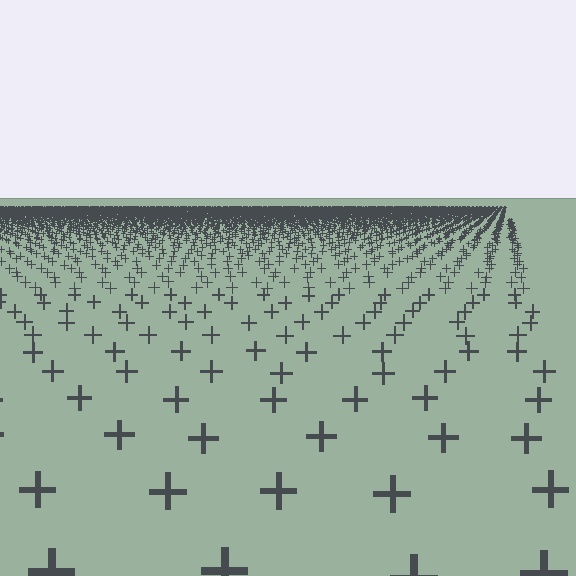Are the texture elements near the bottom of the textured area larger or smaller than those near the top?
Larger. Near the bottom, elements are closer to the viewer and appear at a bigger on-screen size.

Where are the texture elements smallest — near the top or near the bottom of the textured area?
Near the top.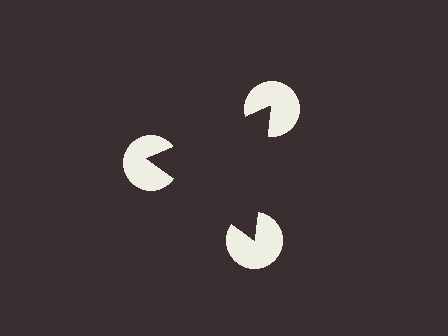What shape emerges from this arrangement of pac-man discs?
An illusory triangle — its edges are inferred from the aligned wedge cuts in the pac-man discs, not physically drawn.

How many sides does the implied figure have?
3 sides.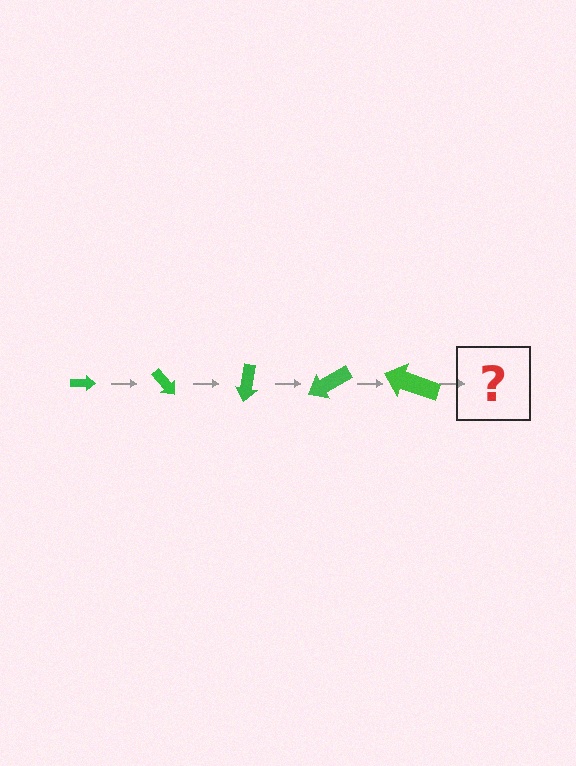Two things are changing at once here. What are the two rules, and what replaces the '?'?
The two rules are that the arrow grows larger each step and it rotates 50 degrees each step. The '?' should be an arrow, larger than the previous one and rotated 250 degrees from the start.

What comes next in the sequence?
The next element should be an arrow, larger than the previous one and rotated 250 degrees from the start.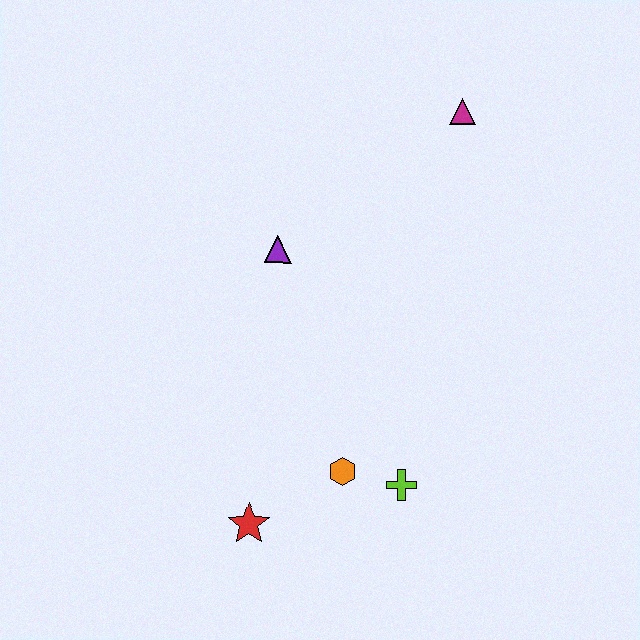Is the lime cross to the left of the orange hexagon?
No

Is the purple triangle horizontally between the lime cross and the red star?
Yes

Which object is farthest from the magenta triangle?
The red star is farthest from the magenta triangle.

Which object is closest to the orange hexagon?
The lime cross is closest to the orange hexagon.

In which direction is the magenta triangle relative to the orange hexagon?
The magenta triangle is above the orange hexagon.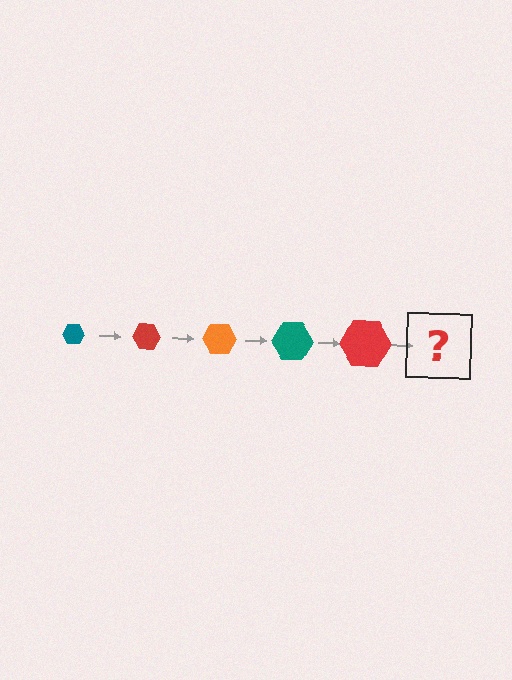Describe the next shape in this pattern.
It should be an orange hexagon, larger than the previous one.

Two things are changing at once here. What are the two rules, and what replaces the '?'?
The two rules are that the hexagon grows larger each step and the color cycles through teal, red, and orange. The '?' should be an orange hexagon, larger than the previous one.